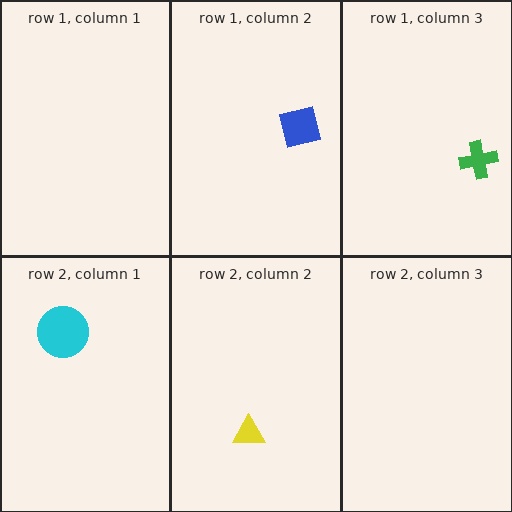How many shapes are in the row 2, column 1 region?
1.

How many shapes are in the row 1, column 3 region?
1.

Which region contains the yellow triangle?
The row 2, column 2 region.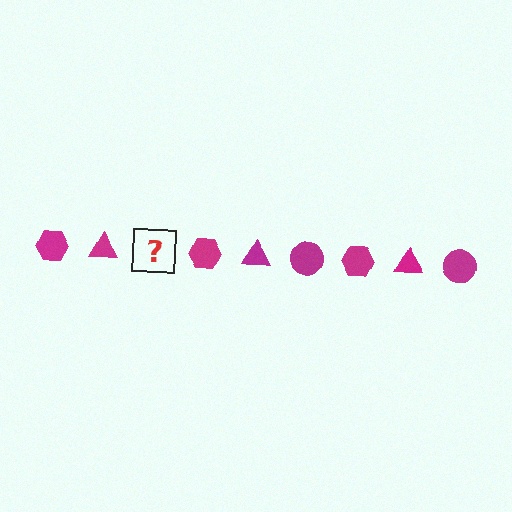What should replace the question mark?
The question mark should be replaced with a magenta circle.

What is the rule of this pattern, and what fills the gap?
The rule is that the pattern cycles through hexagon, triangle, circle shapes in magenta. The gap should be filled with a magenta circle.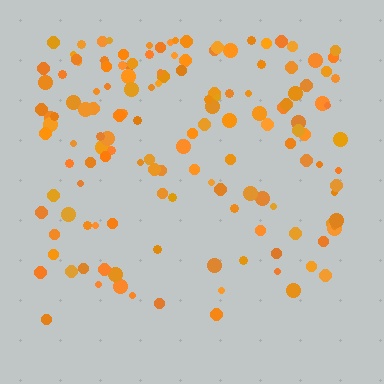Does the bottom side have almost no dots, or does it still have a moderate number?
Still a moderate number, just noticeably fewer than the top.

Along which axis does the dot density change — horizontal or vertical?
Vertical.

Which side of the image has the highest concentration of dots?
The top.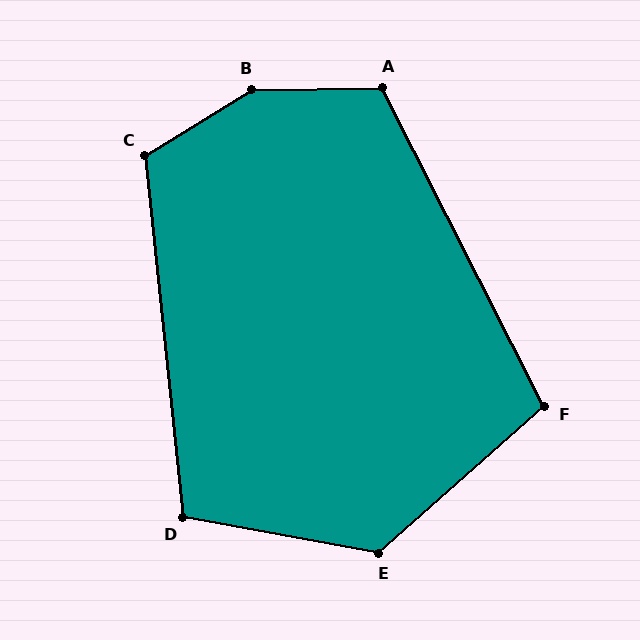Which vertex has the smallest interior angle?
F, at approximately 105 degrees.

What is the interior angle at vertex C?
Approximately 116 degrees (obtuse).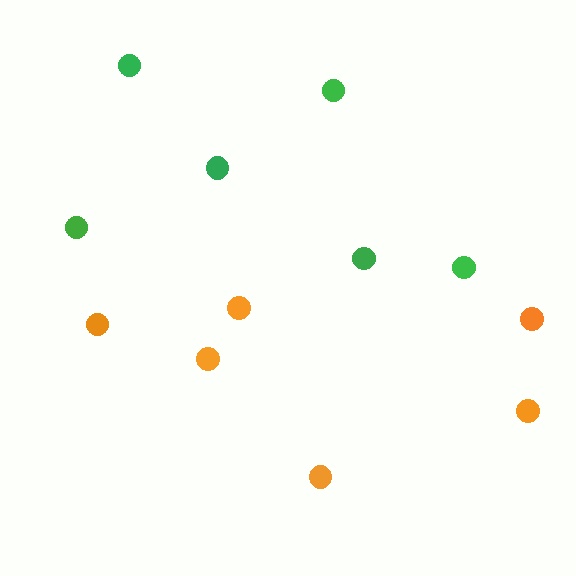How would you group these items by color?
There are 2 groups: one group of green circles (6) and one group of orange circles (6).